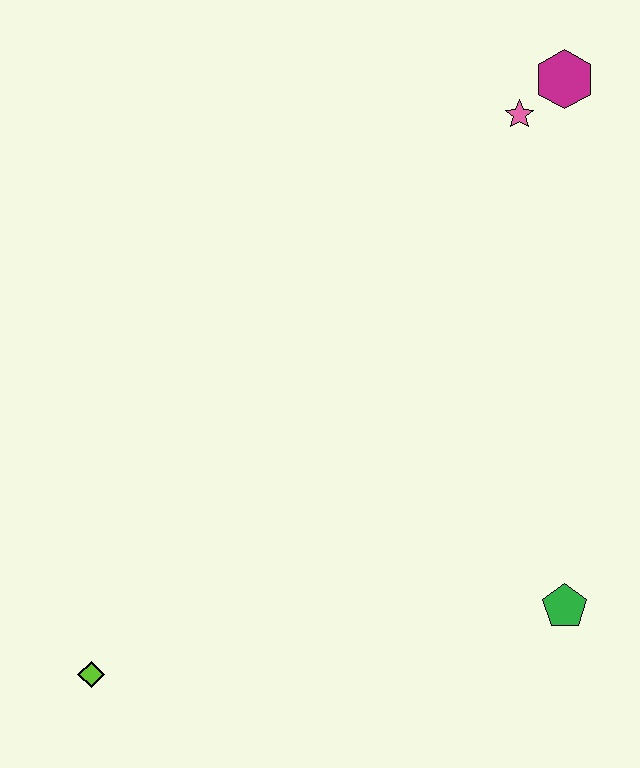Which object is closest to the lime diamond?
The green pentagon is closest to the lime diamond.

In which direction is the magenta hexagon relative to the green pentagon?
The magenta hexagon is above the green pentagon.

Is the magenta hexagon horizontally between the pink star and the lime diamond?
No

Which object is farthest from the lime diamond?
The magenta hexagon is farthest from the lime diamond.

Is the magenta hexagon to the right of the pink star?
Yes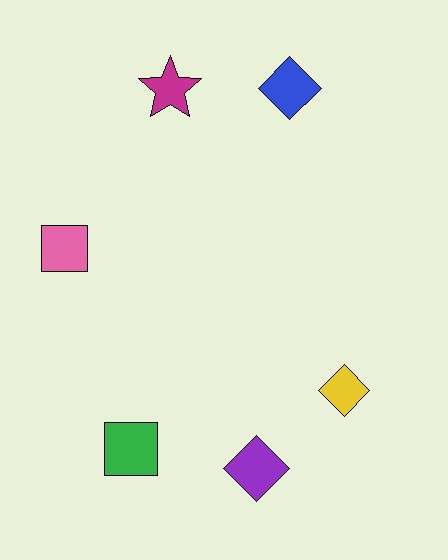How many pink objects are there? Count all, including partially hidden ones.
There is 1 pink object.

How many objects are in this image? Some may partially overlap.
There are 6 objects.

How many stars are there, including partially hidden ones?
There is 1 star.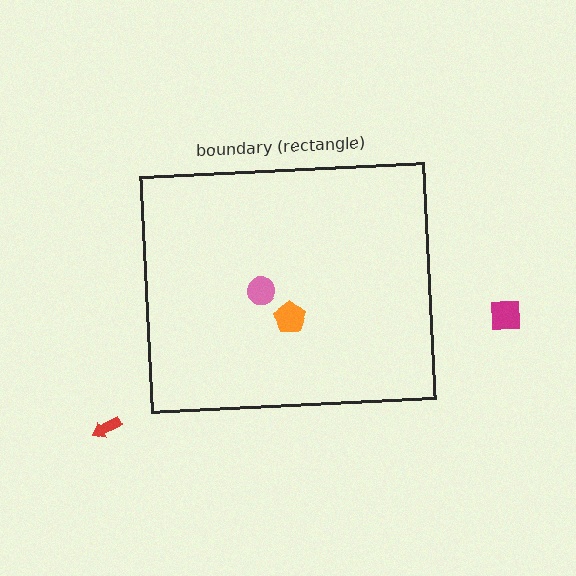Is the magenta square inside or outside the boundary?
Outside.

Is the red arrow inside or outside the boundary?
Outside.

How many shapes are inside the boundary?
2 inside, 2 outside.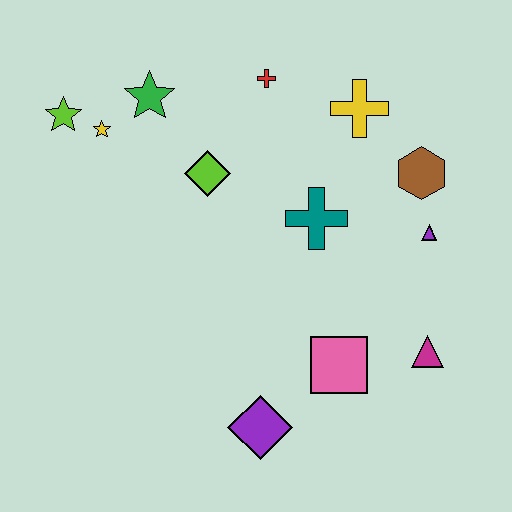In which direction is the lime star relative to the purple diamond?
The lime star is above the purple diamond.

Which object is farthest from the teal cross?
The lime star is farthest from the teal cross.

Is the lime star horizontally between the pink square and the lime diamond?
No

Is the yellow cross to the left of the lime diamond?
No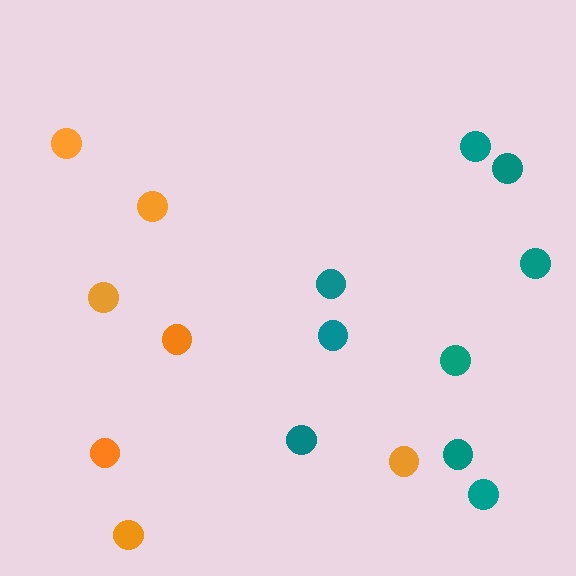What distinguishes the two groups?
There are 2 groups: one group of orange circles (7) and one group of teal circles (9).